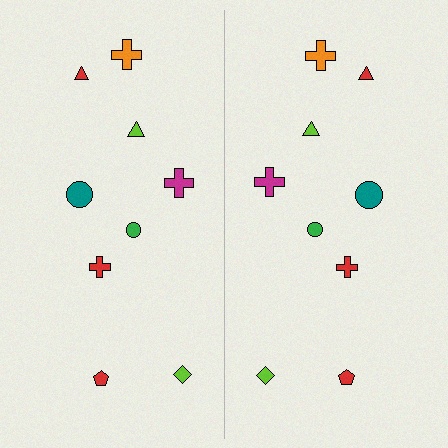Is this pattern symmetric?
Yes, this pattern has bilateral (reflection) symmetry.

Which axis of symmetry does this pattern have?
The pattern has a vertical axis of symmetry running through the center of the image.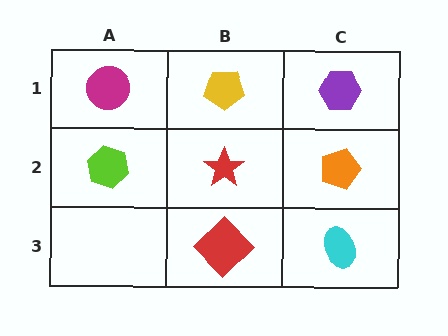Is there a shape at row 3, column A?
No, that cell is empty.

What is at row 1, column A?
A magenta circle.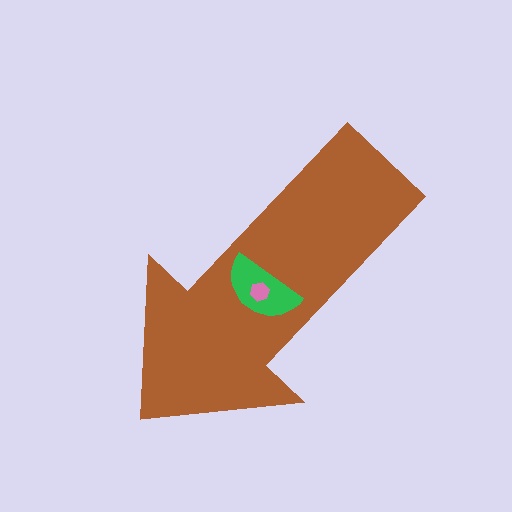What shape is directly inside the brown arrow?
The green semicircle.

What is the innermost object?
The pink hexagon.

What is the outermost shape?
The brown arrow.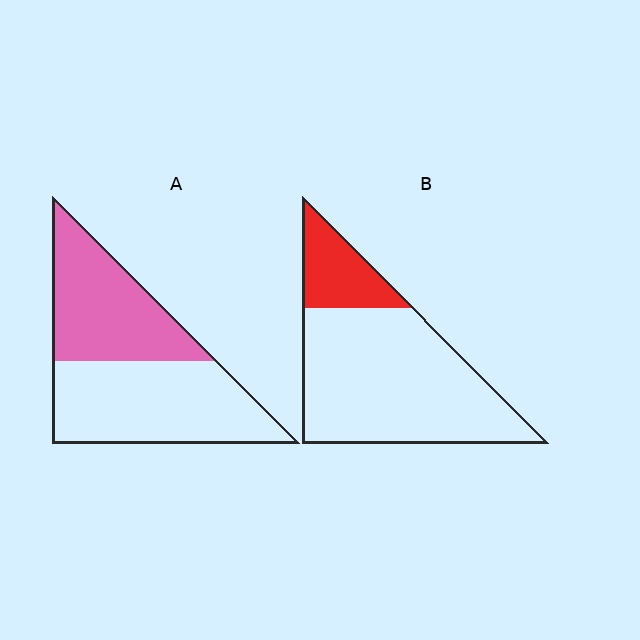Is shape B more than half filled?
No.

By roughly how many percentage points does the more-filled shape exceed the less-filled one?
By roughly 25 percentage points (A over B).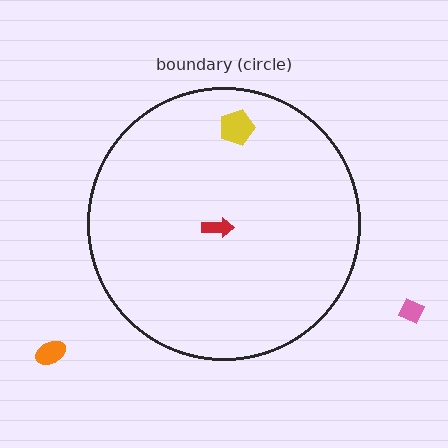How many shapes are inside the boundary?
2 inside, 2 outside.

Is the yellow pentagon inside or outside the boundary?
Inside.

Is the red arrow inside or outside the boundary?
Inside.